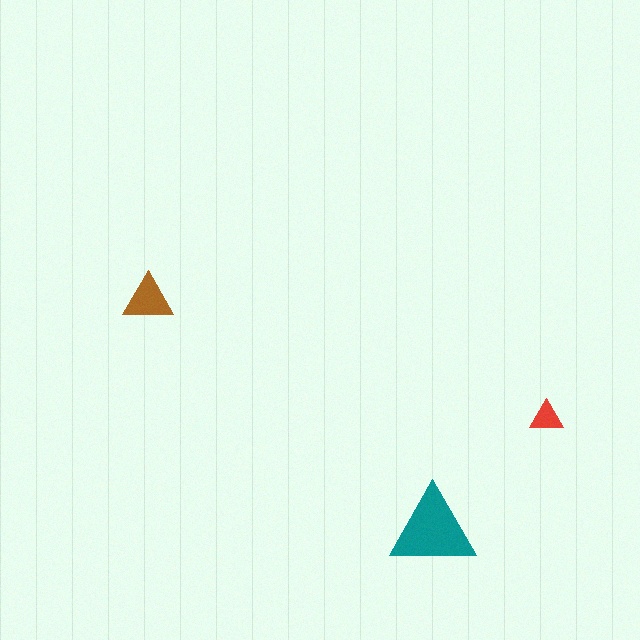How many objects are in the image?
There are 3 objects in the image.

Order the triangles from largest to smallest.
the teal one, the brown one, the red one.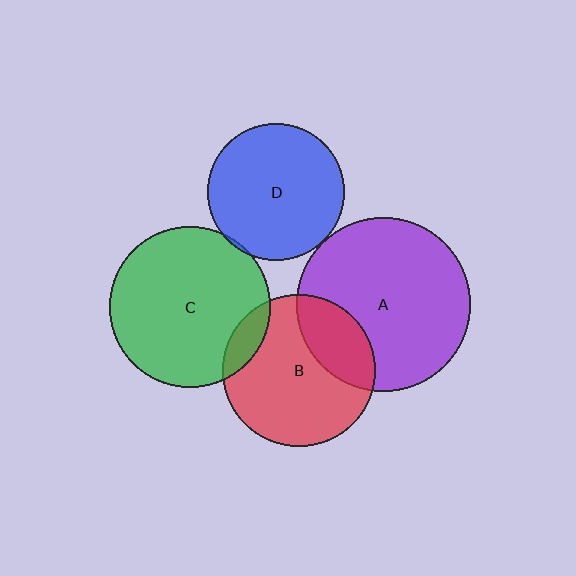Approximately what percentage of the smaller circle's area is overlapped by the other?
Approximately 10%.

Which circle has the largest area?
Circle A (purple).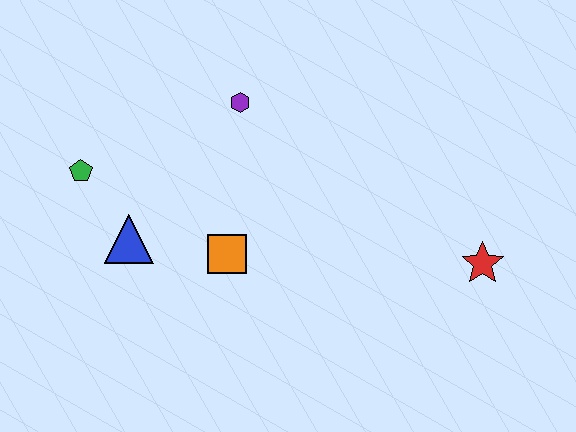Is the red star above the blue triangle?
No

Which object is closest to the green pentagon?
The blue triangle is closest to the green pentagon.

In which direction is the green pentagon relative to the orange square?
The green pentagon is to the left of the orange square.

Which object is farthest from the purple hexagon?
The red star is farthest from the purple hexagon.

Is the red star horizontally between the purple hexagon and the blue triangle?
No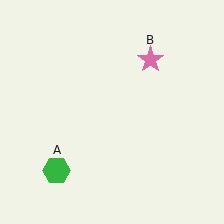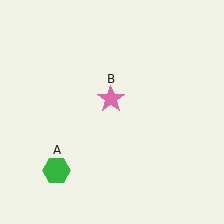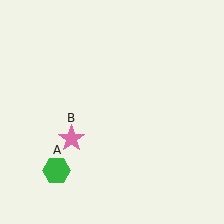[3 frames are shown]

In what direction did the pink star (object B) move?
The pink star (object B) moved down and to the left.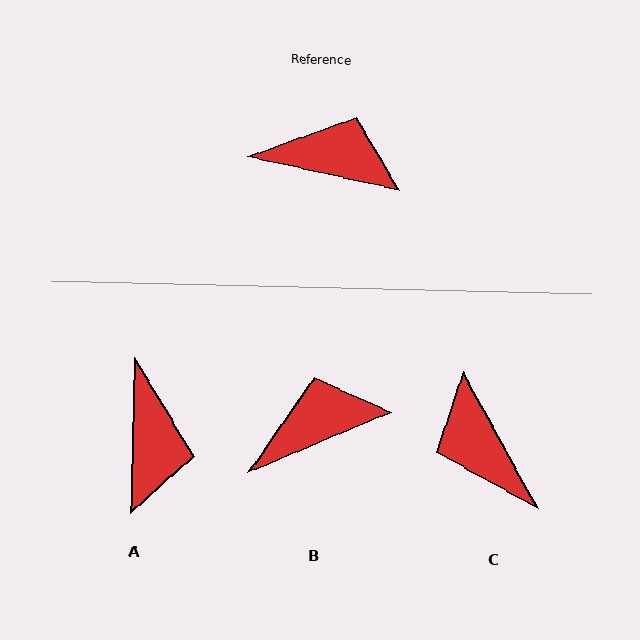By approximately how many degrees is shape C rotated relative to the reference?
Approximately 131 degrees counter-clockwise.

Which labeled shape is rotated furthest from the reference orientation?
C, about 131 degrees away.